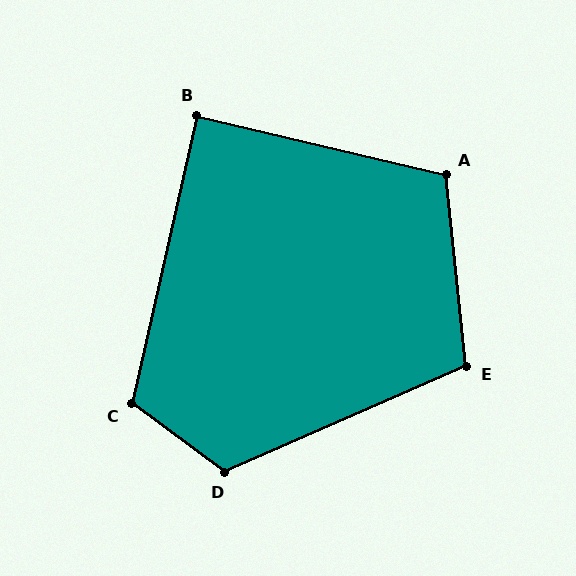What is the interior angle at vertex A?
Approximately 109 degrees (obtuse).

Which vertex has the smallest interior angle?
B, at approximately 90 degrees.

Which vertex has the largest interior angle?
D, at approximately 120 degrees.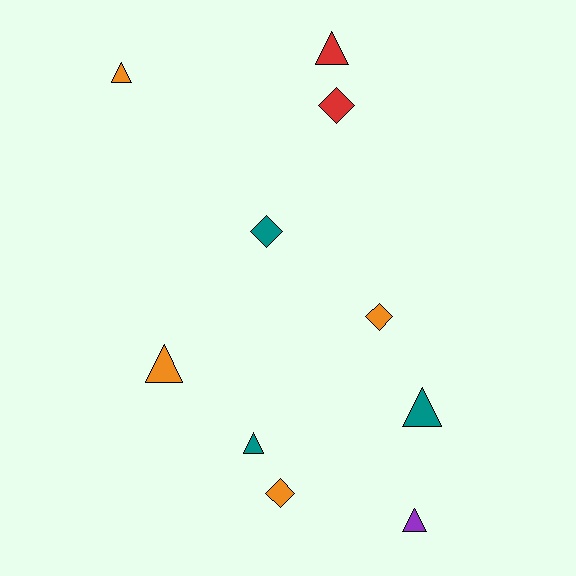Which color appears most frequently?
Orange, with 4 objects.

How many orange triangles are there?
There are 2 orange triangles.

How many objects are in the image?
There are 10 objects.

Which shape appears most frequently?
Triangle, with 6 objects.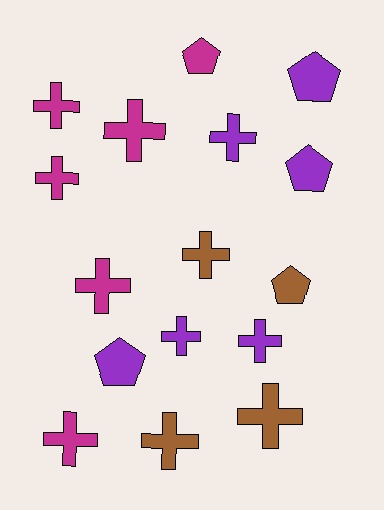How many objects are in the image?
There are 16 objects.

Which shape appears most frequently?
Cross, with 11 objects.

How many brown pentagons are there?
There is 1 brown pentagon.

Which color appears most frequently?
Magenta, with 6 objects.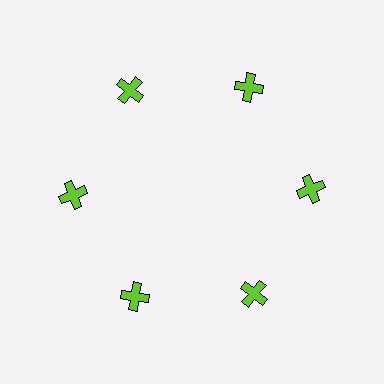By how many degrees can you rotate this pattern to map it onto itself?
The pattern maps onto itself every 60 degrees of rotation.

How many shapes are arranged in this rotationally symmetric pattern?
There are 6 shapes, arranged in 6 groups of 1.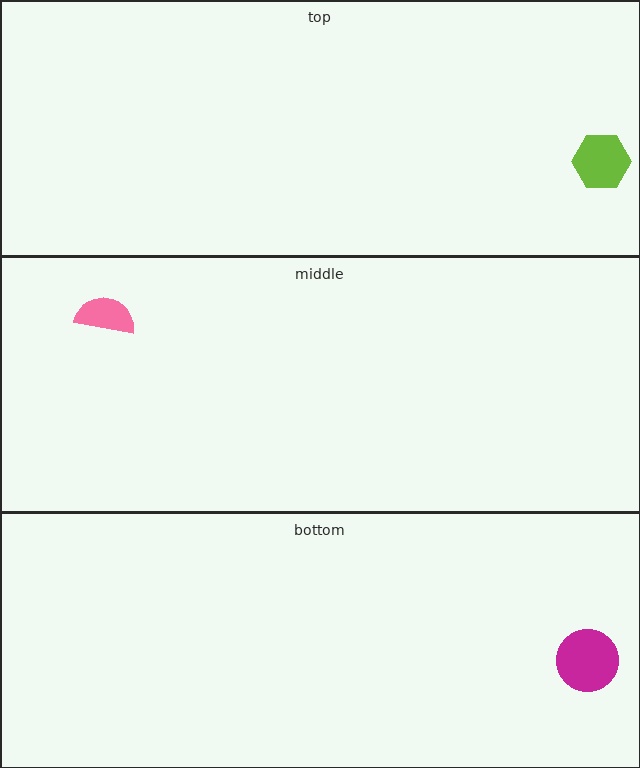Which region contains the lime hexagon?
The top region.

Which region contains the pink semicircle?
The middle region.